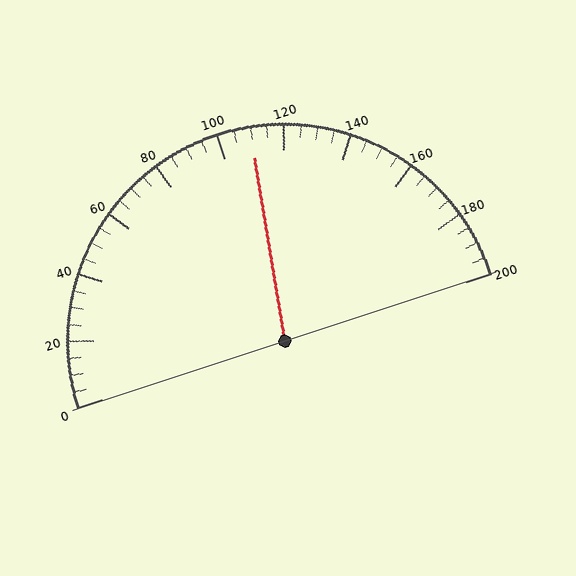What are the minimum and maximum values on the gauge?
The gauge ranges from 0 to 200.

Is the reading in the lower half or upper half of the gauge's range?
The reading is in the upper half of the range (0 to 200).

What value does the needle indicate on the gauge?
The needle indicates approximately 110.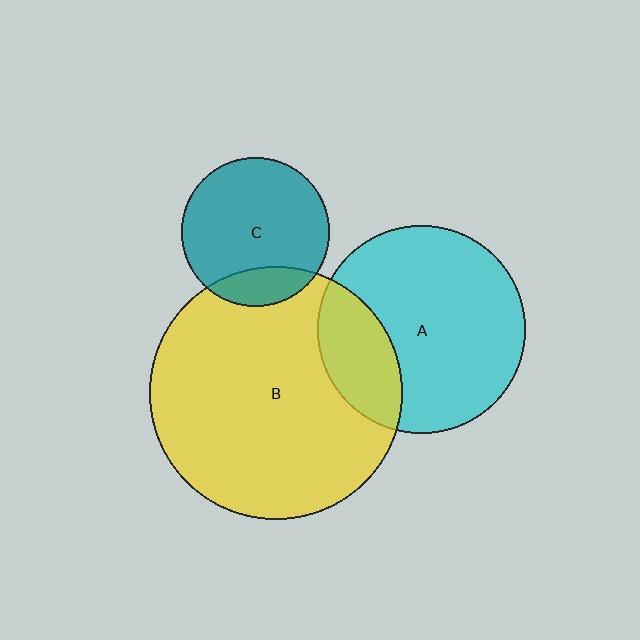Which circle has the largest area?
Circle B (yellow).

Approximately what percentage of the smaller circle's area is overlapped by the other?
Approximately 25%.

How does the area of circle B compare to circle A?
Approximately 1.5 times.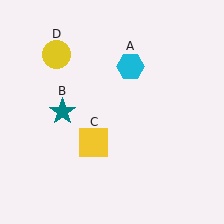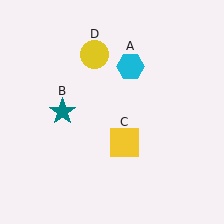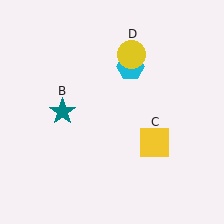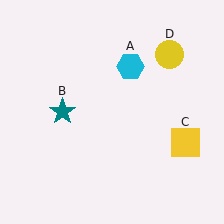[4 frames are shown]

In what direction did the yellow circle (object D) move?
The yellow circle (object D) moved right.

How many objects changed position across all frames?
2 objects changed position: yellow square (object C), yellow circle (object D).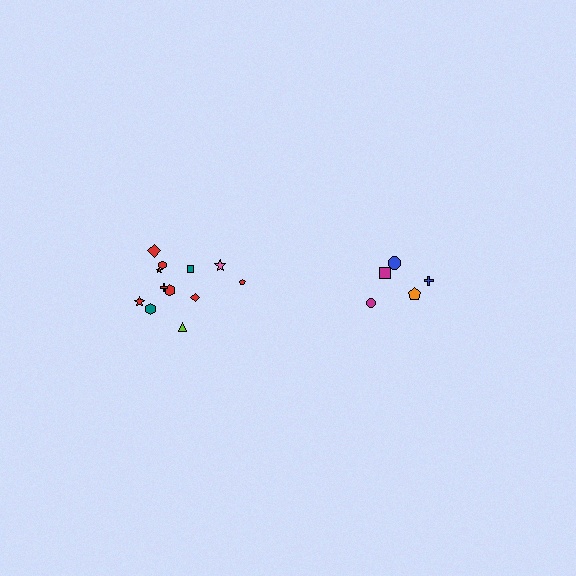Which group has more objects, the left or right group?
The left group.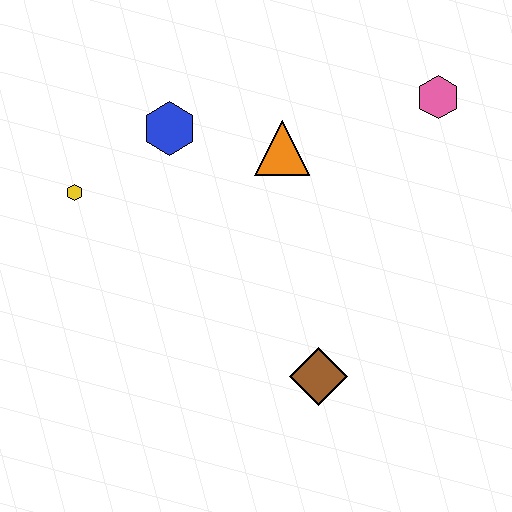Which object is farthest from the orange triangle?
The brown diamond is farthest from the orange triangle.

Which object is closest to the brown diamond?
The orange triangle is closest to the brown diamond.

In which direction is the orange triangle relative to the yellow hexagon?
The orange triangle is to the right of the yellow hexagon.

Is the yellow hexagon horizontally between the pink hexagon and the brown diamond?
No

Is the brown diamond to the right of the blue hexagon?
Yes